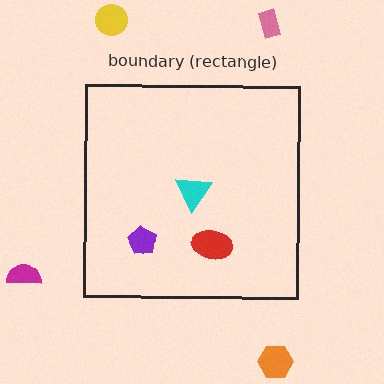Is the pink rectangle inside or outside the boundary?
Outside.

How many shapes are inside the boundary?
3 inside, 4 outside.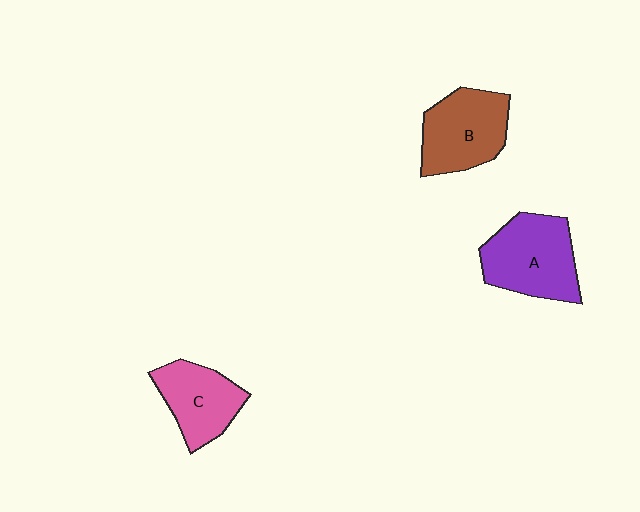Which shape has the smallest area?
Shape C (pink).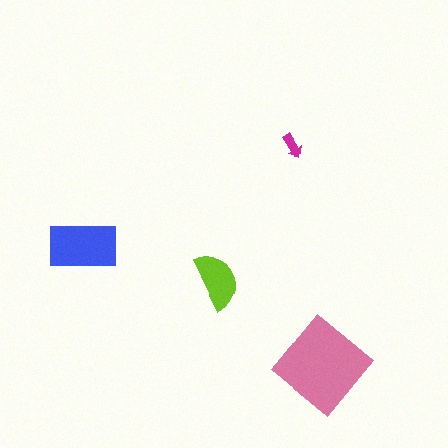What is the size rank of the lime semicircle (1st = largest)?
3rd.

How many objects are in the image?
There are 4 objects in the image.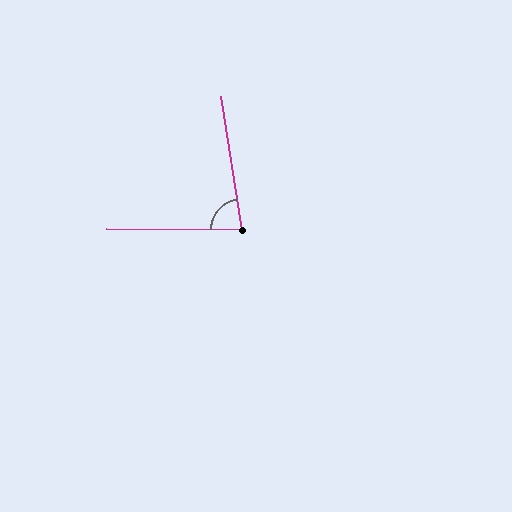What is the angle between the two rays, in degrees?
Approximately 81 degrees.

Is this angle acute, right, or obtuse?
It is acute.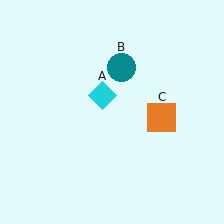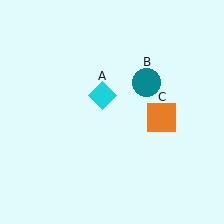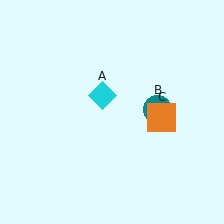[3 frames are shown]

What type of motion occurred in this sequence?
The teal circle (object B) rotated clockwise around the center of the scene.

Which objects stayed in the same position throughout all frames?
Cyan diamond (object A) and orange square (object C) remained stationary.